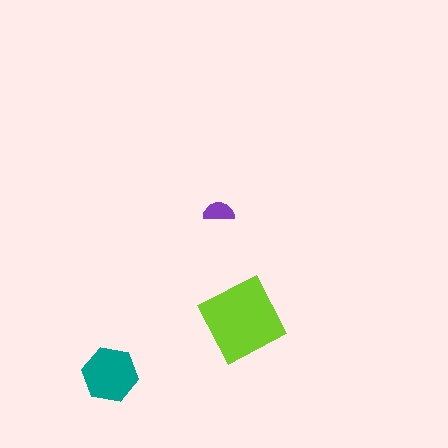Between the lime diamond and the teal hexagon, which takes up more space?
The lime diamond.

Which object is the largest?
The lime diamond.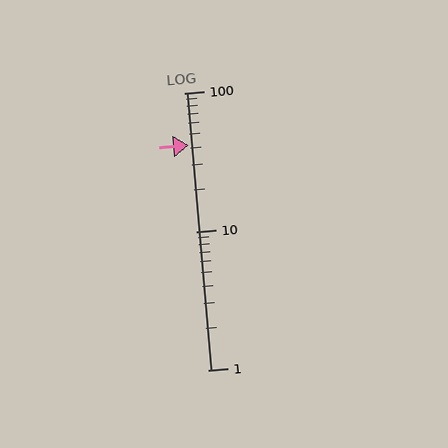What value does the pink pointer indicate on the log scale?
The pointer indicates approximately 42.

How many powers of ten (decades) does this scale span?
The scale spans 2 decades, from 1 to 100.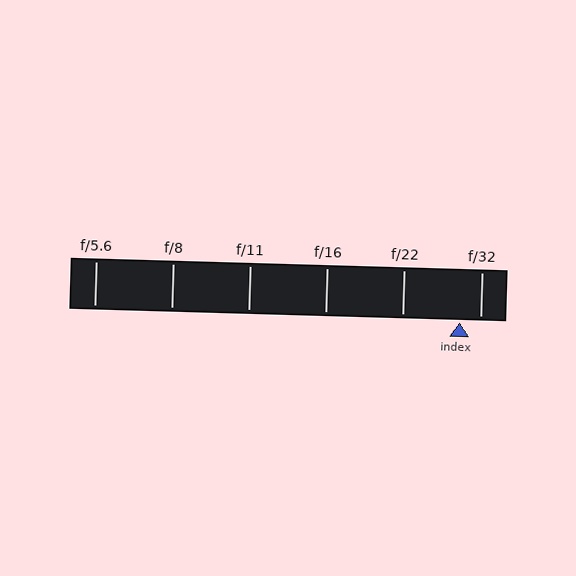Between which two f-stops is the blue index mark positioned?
The index mark is between f/22 and f/32.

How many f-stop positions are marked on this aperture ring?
There are 6 f-stop positions marked.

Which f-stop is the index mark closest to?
The index mark is closest to f/32.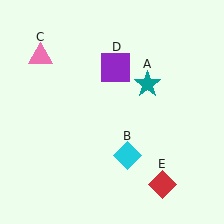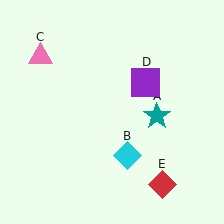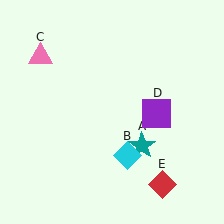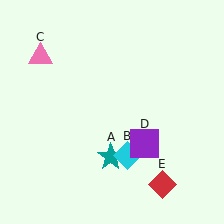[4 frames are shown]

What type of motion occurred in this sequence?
The teal star (object A), purple square (object D) rotated clockwise around the center of the scene.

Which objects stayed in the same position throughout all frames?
Cyan diamond (object B) and pink triangle (object C) and red diamond (object E) remained stationary.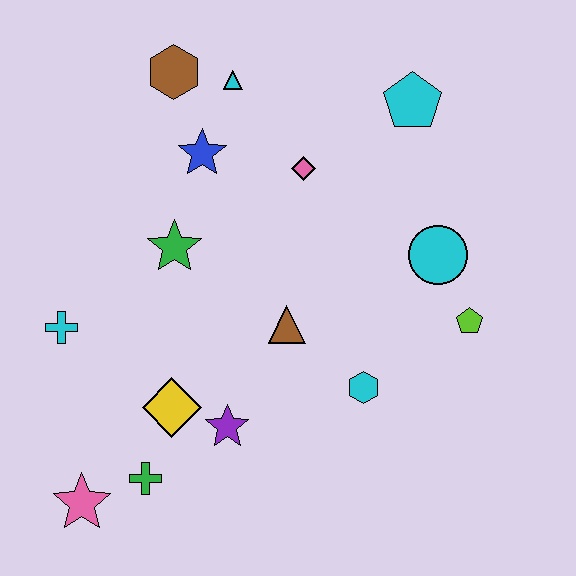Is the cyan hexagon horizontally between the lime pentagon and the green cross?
Yes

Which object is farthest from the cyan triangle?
The pink star is farthest from the cyan triangle.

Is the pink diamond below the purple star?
No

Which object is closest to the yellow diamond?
The purple star is closest to the yellow diamond.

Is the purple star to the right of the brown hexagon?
Yes